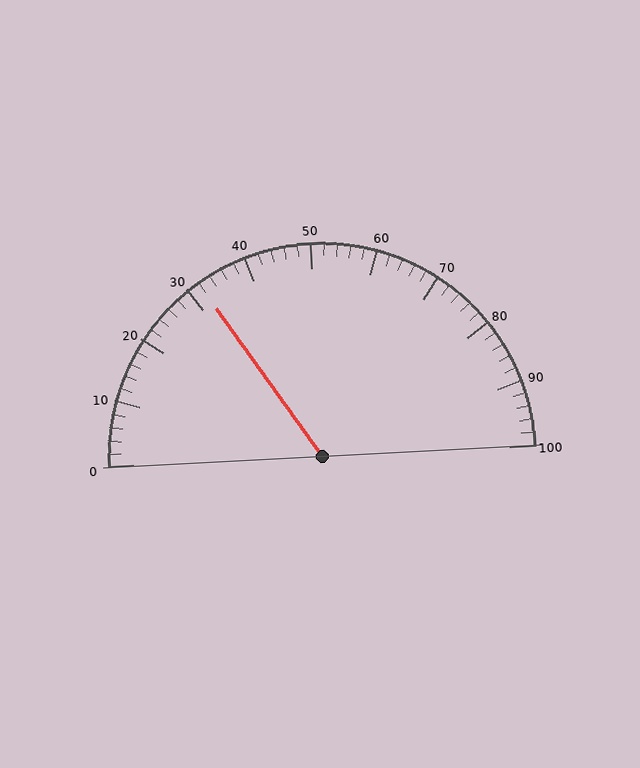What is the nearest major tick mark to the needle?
The nearest major tick mark is 30.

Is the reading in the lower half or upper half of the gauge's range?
The reading is in the lower half of the range (0 to 100).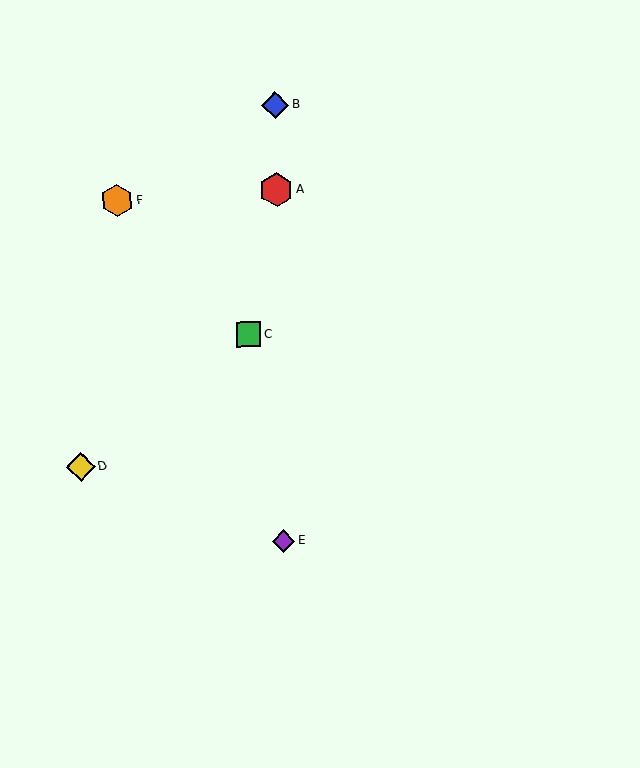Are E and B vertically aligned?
Yes, both are at x≈283.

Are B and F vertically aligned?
No, B is at x≈275 and F is at x≈117.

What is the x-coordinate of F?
Object F is at x≈117.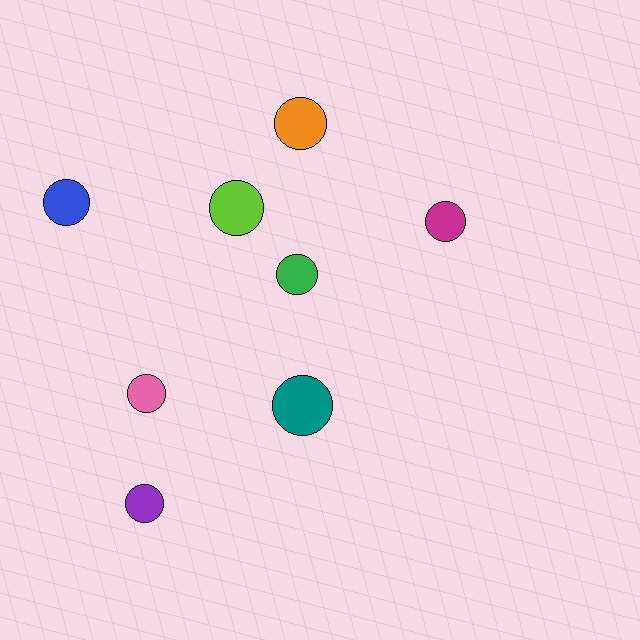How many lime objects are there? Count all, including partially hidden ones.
There is 1 lime object.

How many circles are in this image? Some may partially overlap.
There are 8 circles.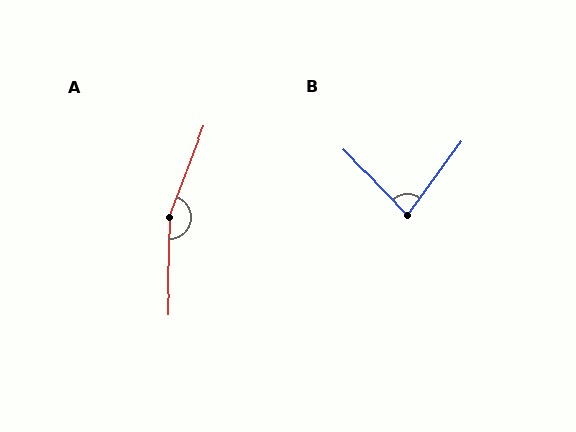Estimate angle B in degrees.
Approximately 80 degrees.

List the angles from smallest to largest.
B (80°), A (160°).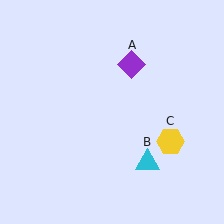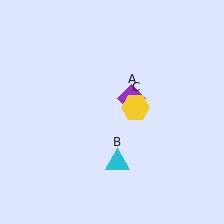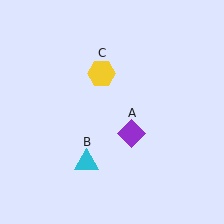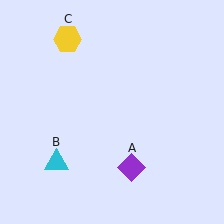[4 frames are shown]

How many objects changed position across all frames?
3 objects changed position: purple diamond (object A), cyan triangle (object B), yellow hexagon (object C).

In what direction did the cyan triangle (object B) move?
The cyan triangle (object B) moved left.